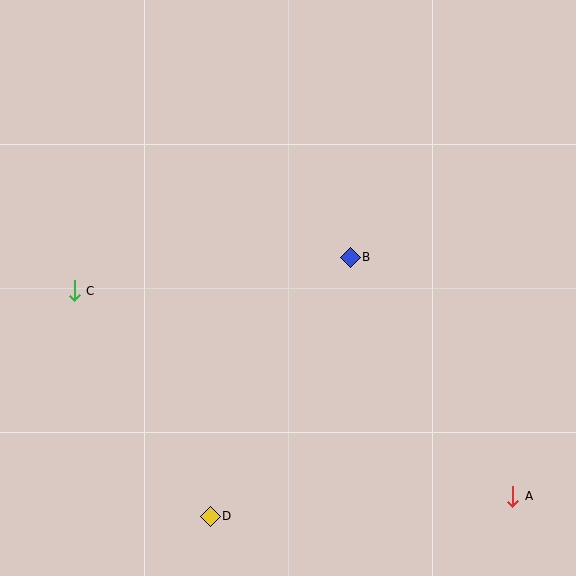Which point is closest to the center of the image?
Point B at (350, 257) is closest to the center.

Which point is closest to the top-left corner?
Point C is closest to the top-left corner.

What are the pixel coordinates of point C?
Point C is at (74, 291).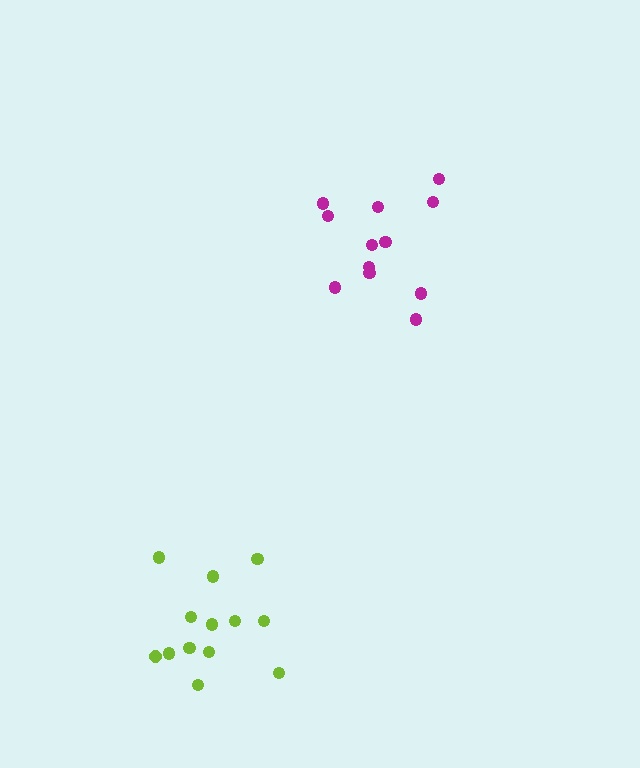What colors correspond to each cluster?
The clusters are colored: magenta, lime.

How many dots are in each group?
Group 1: 12 dots, Group 2: 13 dots (25 total).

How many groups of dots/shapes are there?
There are 2 groups.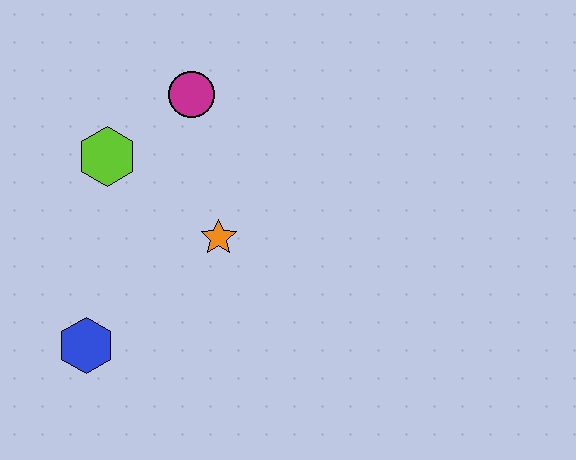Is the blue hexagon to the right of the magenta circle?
No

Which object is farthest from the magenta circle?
The blue hexagon is farthest from the magenta circle.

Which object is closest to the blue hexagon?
The orange star is closest to the blue hexagon.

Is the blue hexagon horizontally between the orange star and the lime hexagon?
No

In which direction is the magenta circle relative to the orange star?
The magenta circle is above the orange star.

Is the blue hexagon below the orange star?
Yes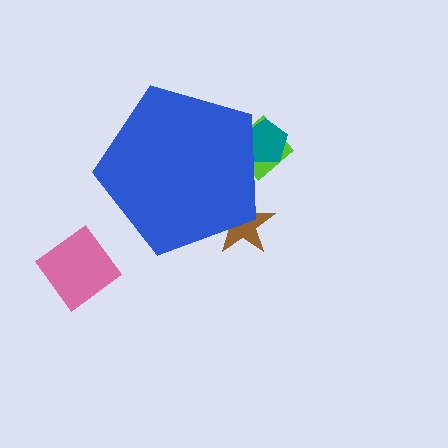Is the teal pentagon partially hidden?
Yes, the teal pentagon is partially hidden behind the blue pentagon.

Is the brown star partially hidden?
Yes, the brown star is partially hidden behind the blue pentagon.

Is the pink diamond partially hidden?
No, the pink diamond is fully visible.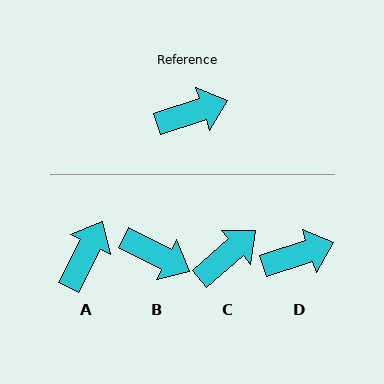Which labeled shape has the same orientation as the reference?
D.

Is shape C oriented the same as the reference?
No, it is off by about 22 degrees.